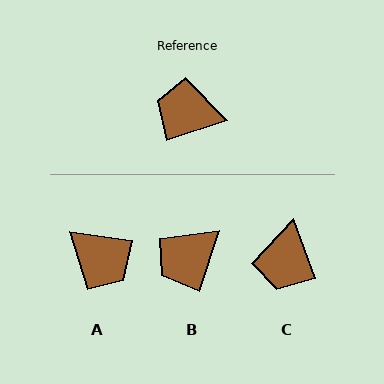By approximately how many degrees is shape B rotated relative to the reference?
Approximately 53 degrees counter-clockwise.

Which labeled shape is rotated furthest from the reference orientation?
A, about 154 degrees away.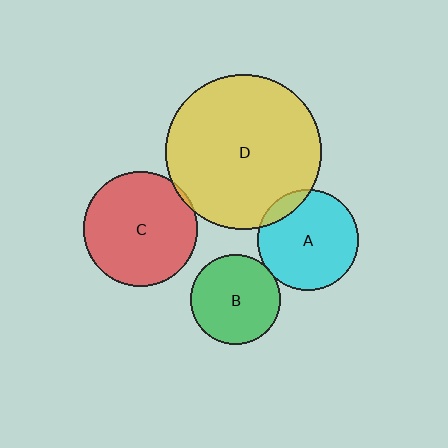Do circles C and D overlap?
Yes.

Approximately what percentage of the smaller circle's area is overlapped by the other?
Approximately 5%.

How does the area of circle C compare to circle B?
Approximately 1.6 times.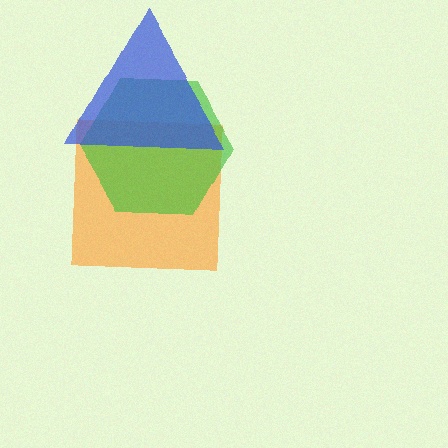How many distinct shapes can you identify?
There are 3 distinct shapes: an orange square, a green hexagon, a blue triangle.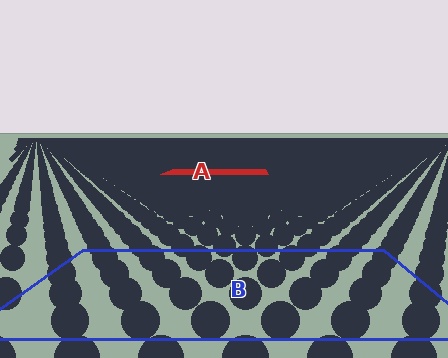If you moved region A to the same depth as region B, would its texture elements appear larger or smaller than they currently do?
They would appear larger. At a closer depth, the same texture elements are projected at a bigger on-screen size.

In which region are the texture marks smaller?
The texture marks are smaller in region A, because it is farther away.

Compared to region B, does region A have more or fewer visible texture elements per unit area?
Region A has more texture elements per unit area — they are packed more densely because it is farther away.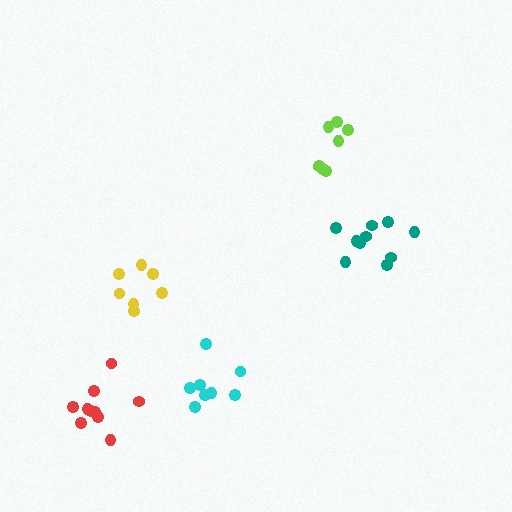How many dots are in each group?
Group 1: 7 dots, Group 2: 8 dots, Group 3: 11 dots, Group 4: 10 dots, Group 5: 8 dots (44 total).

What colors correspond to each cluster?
The clusters are colored: yellow, lime, teal, red, cyan.